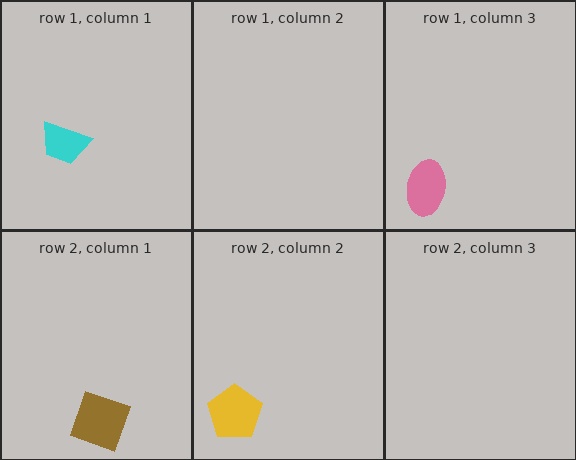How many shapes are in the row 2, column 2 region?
1.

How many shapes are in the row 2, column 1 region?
1.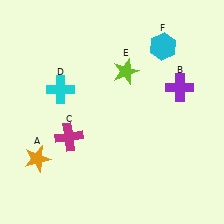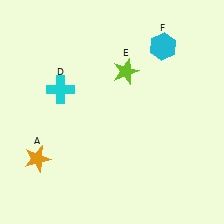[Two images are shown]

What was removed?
The magenta cross (C), the purple cross (B) were removed in Image 2.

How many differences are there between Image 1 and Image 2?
There are 2 differences between the two images.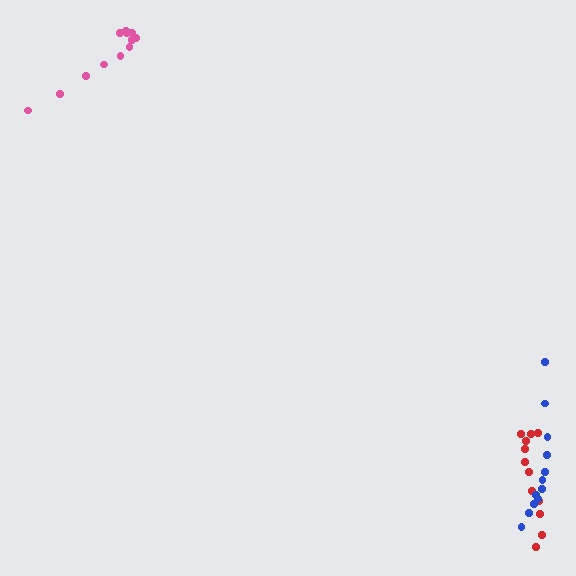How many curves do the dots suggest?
There are 3 distinct paths.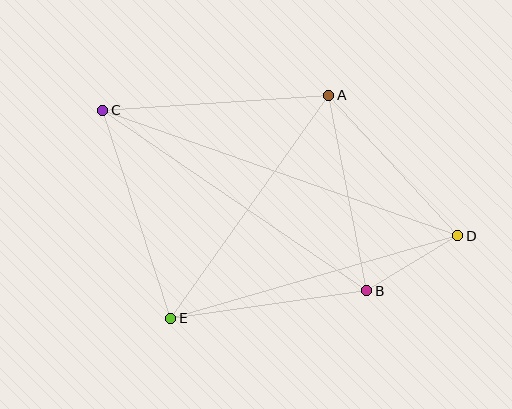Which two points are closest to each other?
Points B and D are closest to each other.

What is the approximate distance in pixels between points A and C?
The distance between A and C is approximately 226 pixels.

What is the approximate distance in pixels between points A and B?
The distance between A and B is approximately 199 pixels.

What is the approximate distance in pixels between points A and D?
The distance between A and D is approximately 191 pixels.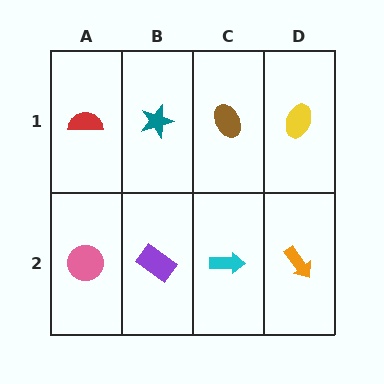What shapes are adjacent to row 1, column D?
An orange arrow (row 2, column D), a brown ellipse (row 1, column C).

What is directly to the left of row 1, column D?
A brown ellipse.